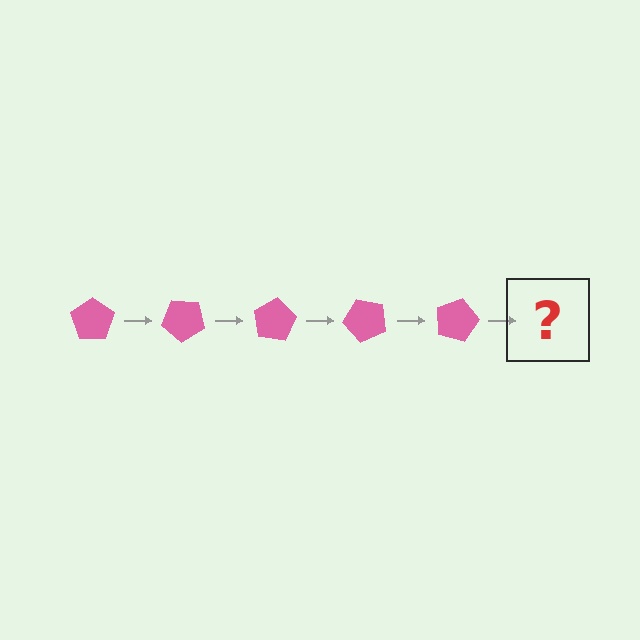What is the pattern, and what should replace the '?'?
The pattern is that the pentagon rotates 40 degrees each step. The '?' should be a pink pentagon rotated 200 degrees.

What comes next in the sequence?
The next element should be a pink pentagon rotated 200 degrees.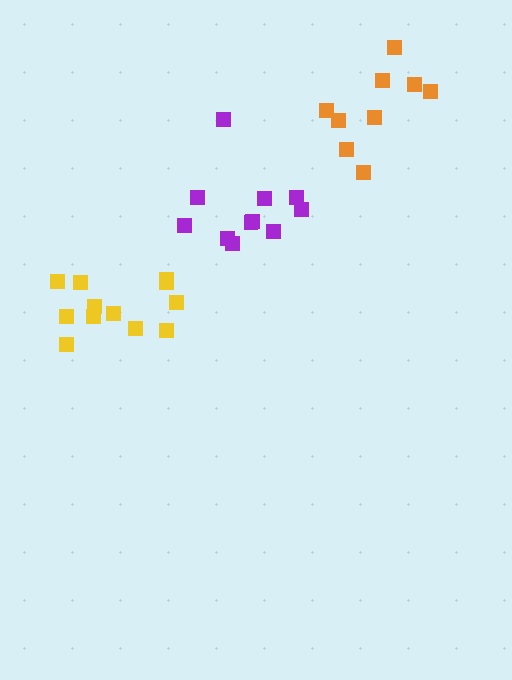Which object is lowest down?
The yellow cluster is bottommost.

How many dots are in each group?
Group 1: 11 dots, Group 2: 9 dots, Group 3: 12 dots (32 total).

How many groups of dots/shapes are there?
There are 3 groups.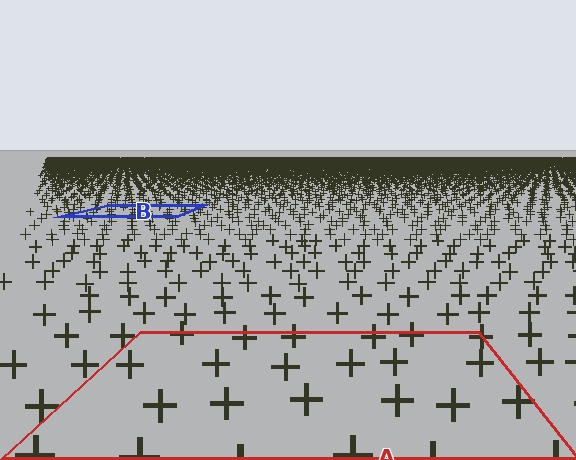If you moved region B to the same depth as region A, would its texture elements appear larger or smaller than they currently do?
They would appear larger. At a closer depth, the same texture elements are projected at a bigger on-screen size.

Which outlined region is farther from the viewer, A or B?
Region B is farther from the viewer — the texture elements inside it appear smaller and more densely packed.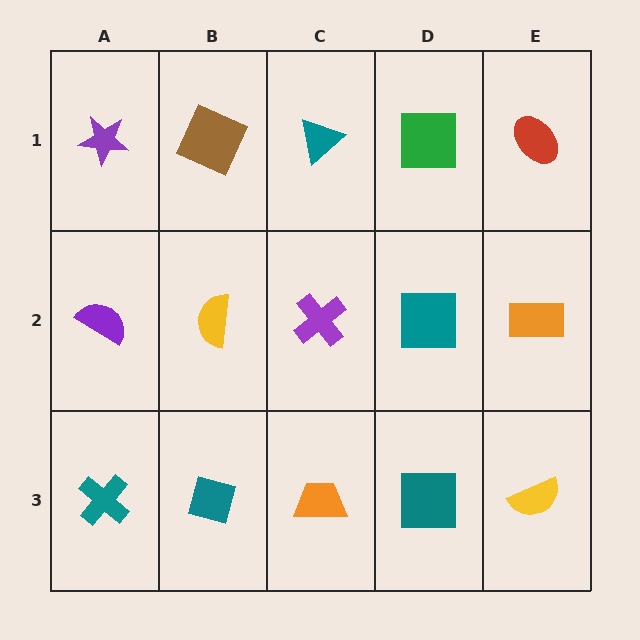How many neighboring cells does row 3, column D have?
3.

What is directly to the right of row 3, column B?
An orange trapezoid.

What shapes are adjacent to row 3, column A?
A purple semicircle (row 2, column A), a teal square (row 3, column B).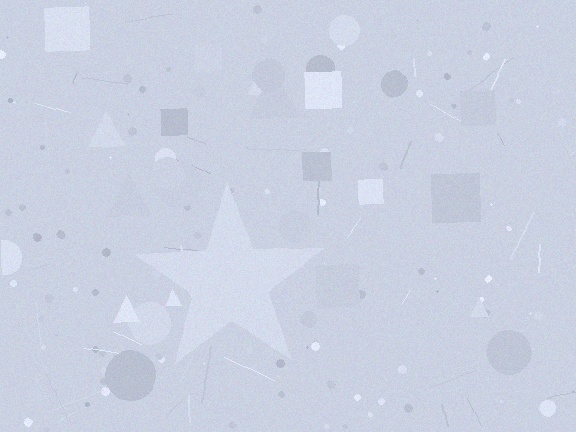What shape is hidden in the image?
A star is hidden in the image.